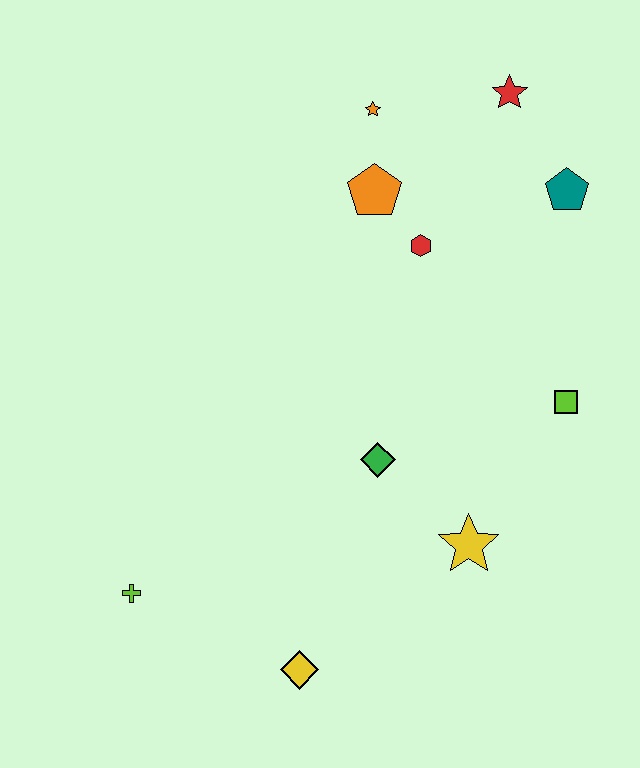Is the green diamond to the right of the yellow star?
No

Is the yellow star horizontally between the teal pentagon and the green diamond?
Yes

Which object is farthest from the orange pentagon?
The yellow diamond is farthest from the orange pentagon.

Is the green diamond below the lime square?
Yes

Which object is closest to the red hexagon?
The orange pentagon is closest to the red hexagon.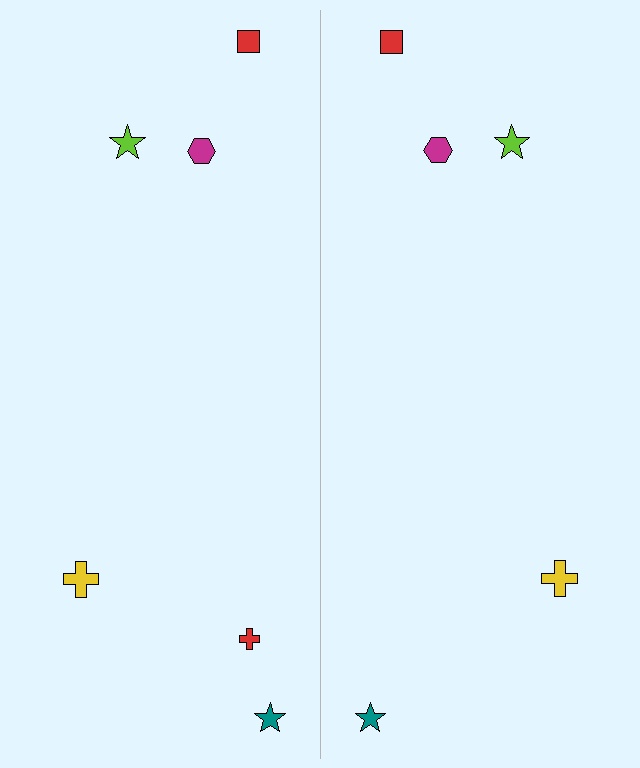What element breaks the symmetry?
A red cross is missing from the right side.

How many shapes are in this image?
There are 11 shapes in this image.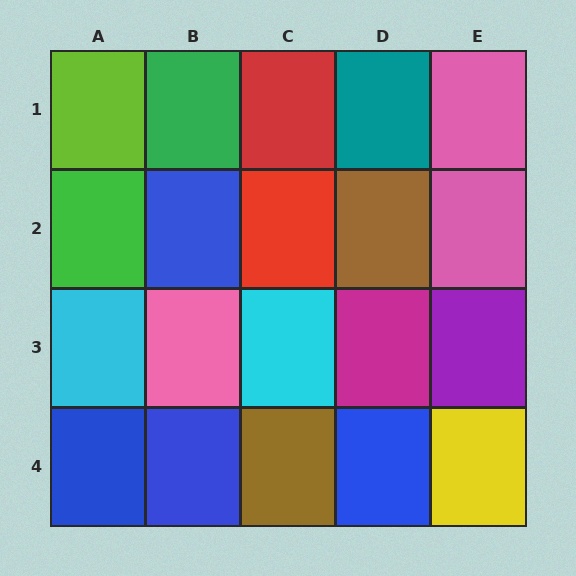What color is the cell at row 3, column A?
Cyan.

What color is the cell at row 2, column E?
Pink.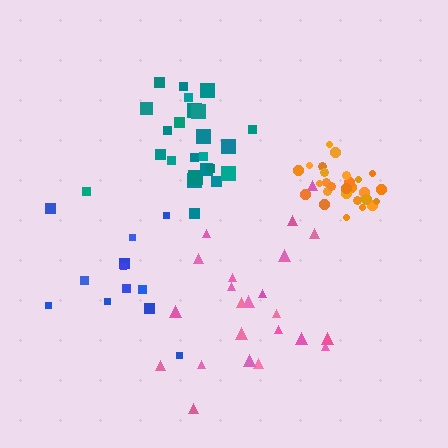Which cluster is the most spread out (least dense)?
Pink.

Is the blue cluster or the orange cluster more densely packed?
Orange.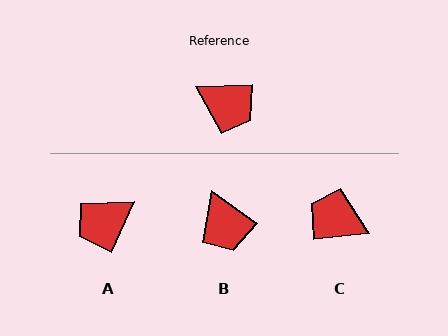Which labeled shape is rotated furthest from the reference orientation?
C, about 176 degrees away.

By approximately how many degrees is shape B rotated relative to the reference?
Approximately 39 degrees clockwise.